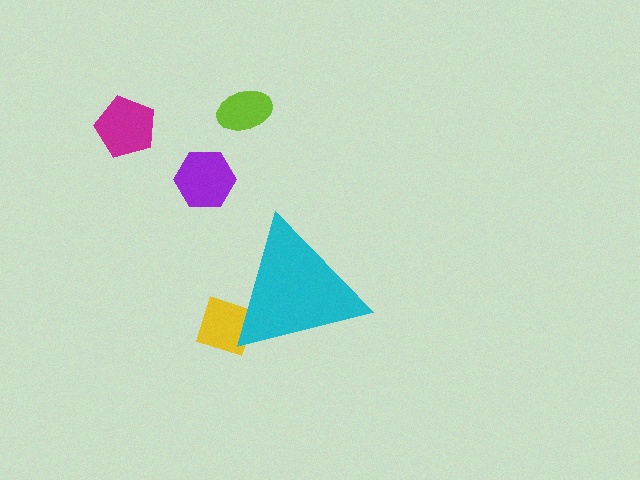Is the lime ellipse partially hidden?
No, the lime ellipse is fully visible.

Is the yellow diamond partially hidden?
Yes, the yellow diamond is partially hidden behind the cyan triangle.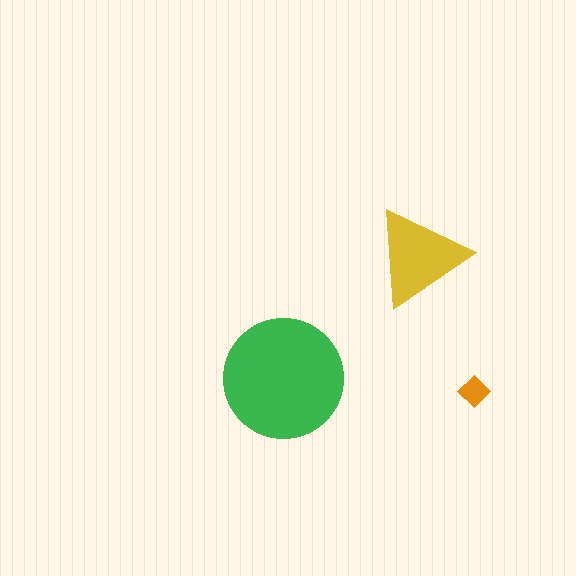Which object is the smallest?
The orange diamond.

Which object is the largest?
The green circle.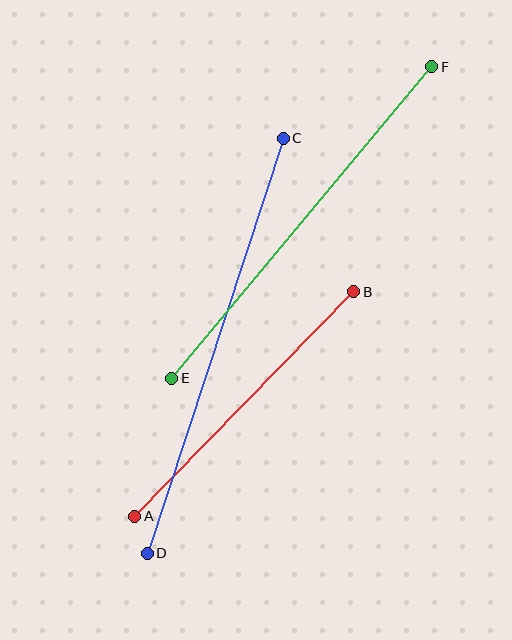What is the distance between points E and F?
The distance is approximately 406 pixels.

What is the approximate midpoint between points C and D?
The midpoint is at approximately (215, 346) pixels.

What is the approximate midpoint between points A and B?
The midpoint is at approximately (244, 404) pixels.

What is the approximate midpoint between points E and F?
The midpoint is at approximately (302, 222) pixels.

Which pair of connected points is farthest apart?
Points C and D are farthest apart.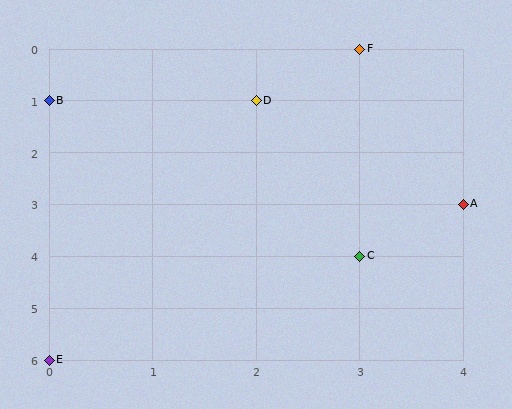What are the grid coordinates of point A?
Point A is at grid coordinates (4, 3).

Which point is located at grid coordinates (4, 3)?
Point A is at (4, 3).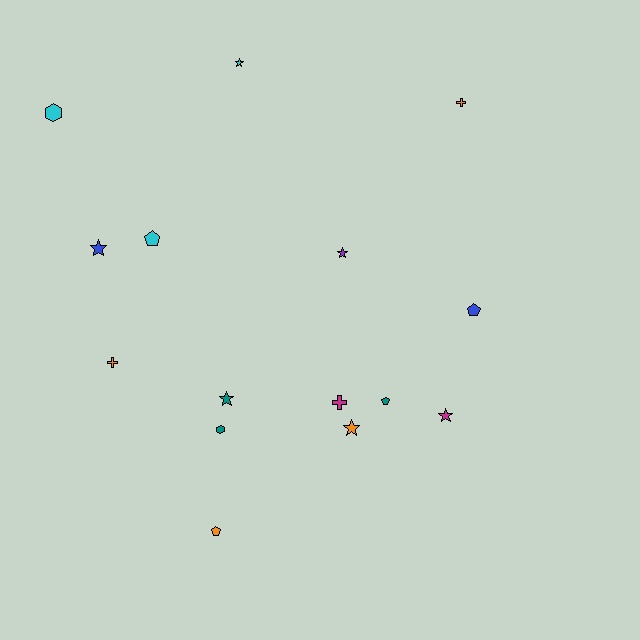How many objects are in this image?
There are 15 objects.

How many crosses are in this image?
There are 3 crosses.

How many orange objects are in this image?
There are 4 orange objects.